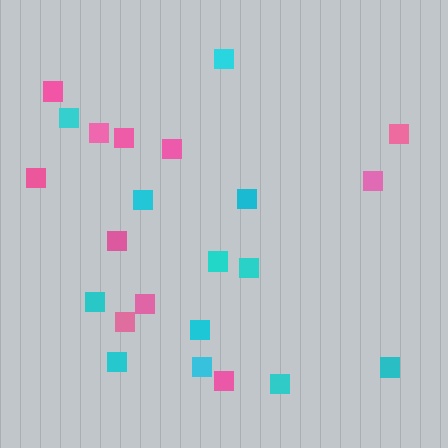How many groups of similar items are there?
There are 2 groups: one group of cyan squares (12) and one group of pink squares (11).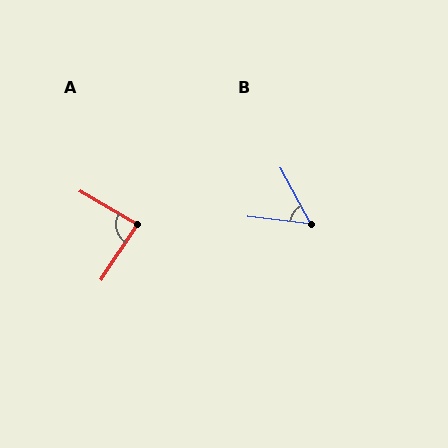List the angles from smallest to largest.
B (56°), A (87°).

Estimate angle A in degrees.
Approximately 87 degrees.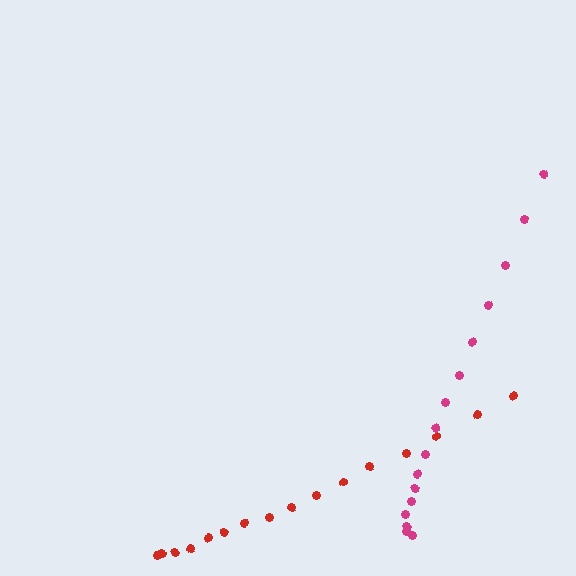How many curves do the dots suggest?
There are 2 distinct paths.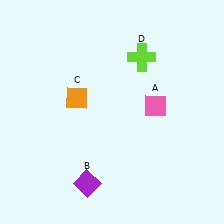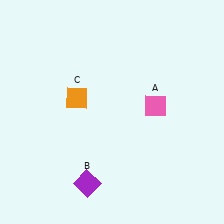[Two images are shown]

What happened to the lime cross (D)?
The lime cross (D) was removed in Image 2. It was in the top-right area of Image 1.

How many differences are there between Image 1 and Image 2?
There is 1 difference between the two images.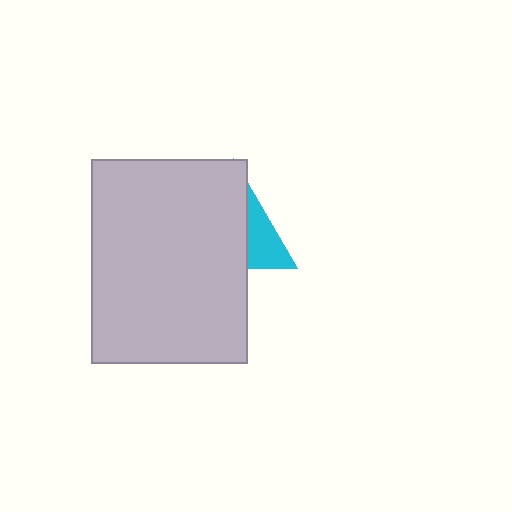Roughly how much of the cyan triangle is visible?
A small part of it is visible (roughly 31%).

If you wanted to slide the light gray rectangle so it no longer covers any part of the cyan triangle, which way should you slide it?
Slide it left — that is the most direct way to separate the two shapes.